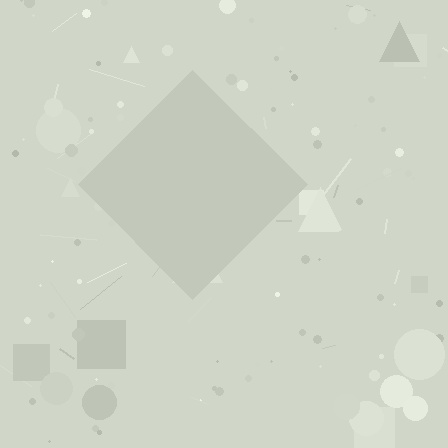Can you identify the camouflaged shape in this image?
The camouflaged shape is a diamond.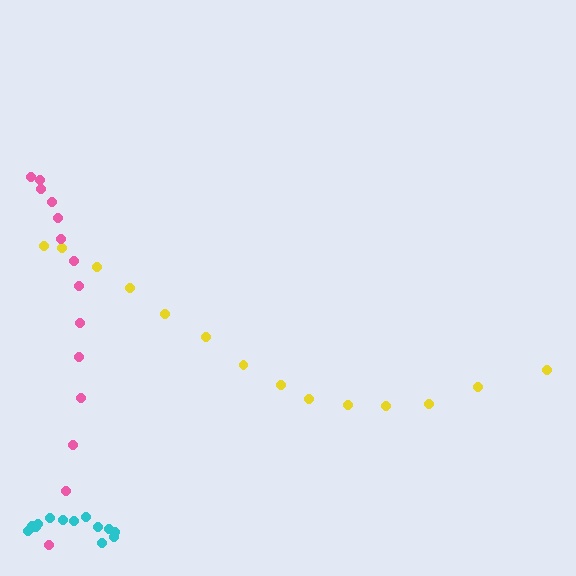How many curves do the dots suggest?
There are 3 distinct paths.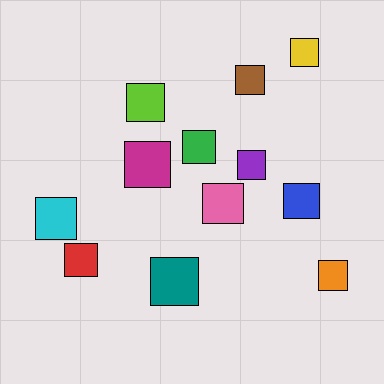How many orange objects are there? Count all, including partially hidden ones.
There is 1 orange object.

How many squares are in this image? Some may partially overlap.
There are 12 squares.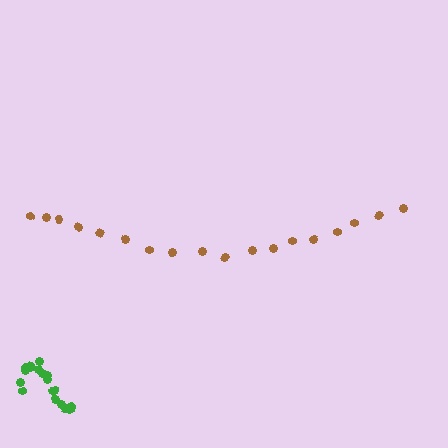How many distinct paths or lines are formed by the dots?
There are 2 distinct paths.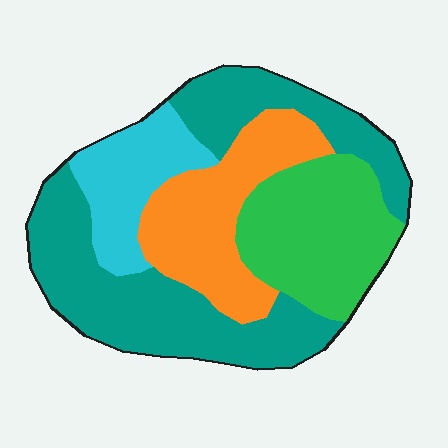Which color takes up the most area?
Teal, at roughly 40%.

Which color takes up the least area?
Cyan, at roughly 15%.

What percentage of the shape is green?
Green covers about 25% of the shape.